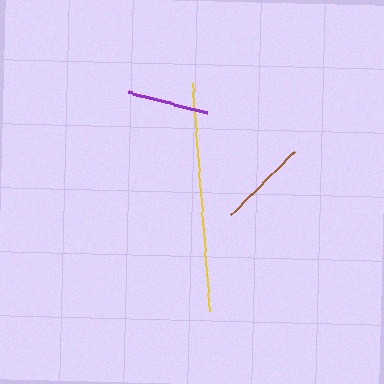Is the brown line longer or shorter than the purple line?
The brown line is longer than the purple line.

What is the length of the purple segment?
The purple segment is approximately 81 pixels long.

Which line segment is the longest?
The yellow line is the longest at approximately 229 pixels.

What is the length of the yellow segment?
The yellow segment is approximately 229 pixels long.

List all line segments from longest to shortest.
From longest to shortest: yellow, brown, purple.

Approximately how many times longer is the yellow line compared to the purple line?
The yellow line is approximately 2.8 times the length of the purple line.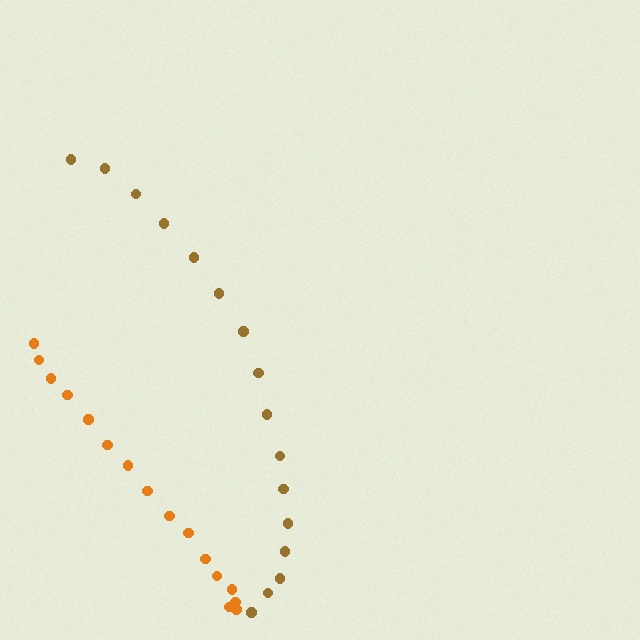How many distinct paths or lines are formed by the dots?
There are 2 distinct paths.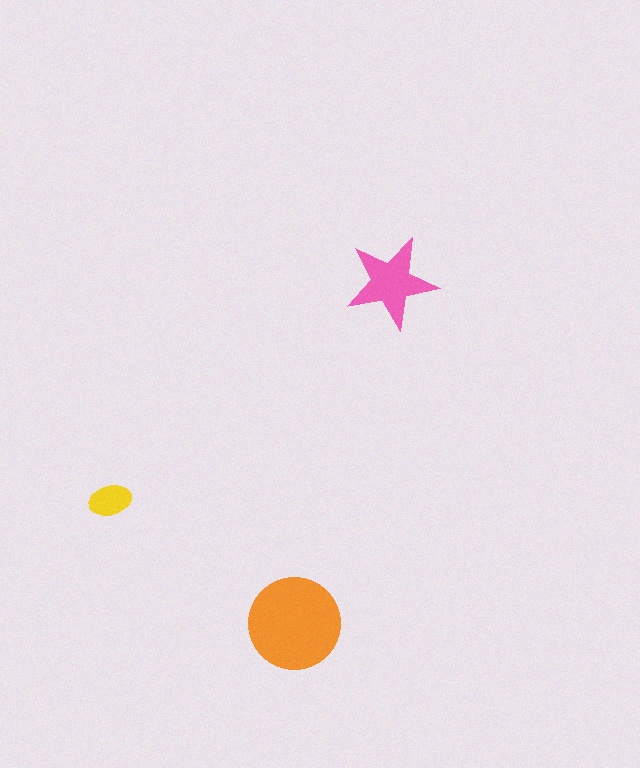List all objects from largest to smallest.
The orange circle, the pink star, the yellow ellipse.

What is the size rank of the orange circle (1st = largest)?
1st.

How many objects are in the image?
There are 3 objects in the image.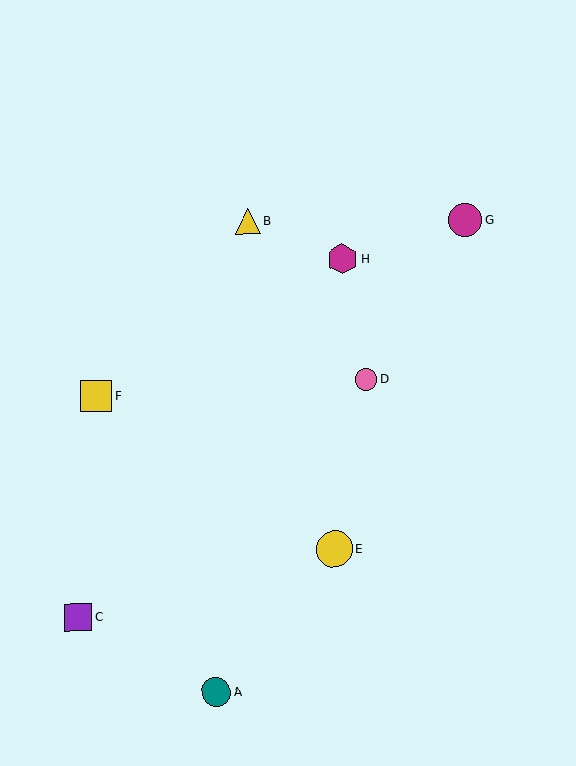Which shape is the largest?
The yellow circle (labeled E) is the largest.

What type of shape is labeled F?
Shape F is a yellow square.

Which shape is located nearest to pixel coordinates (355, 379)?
The pink circle (labeled D) at (366, 379) is nearest to that location.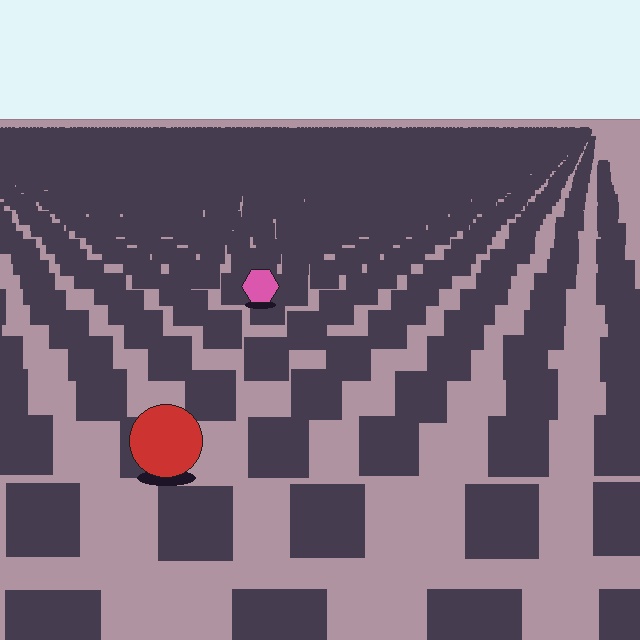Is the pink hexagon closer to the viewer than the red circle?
No. The red circle is closer — you can tell from the texture gradient: the ground texture is coarser near it.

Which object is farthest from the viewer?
The pink hexagon is farthest from the viewer. It appears smaller and the ground texture around it is denser.